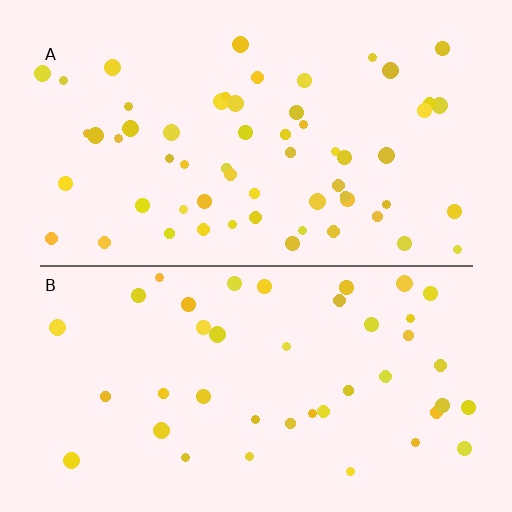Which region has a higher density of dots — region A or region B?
A (the top).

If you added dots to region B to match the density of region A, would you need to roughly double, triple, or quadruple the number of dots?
Approximately double.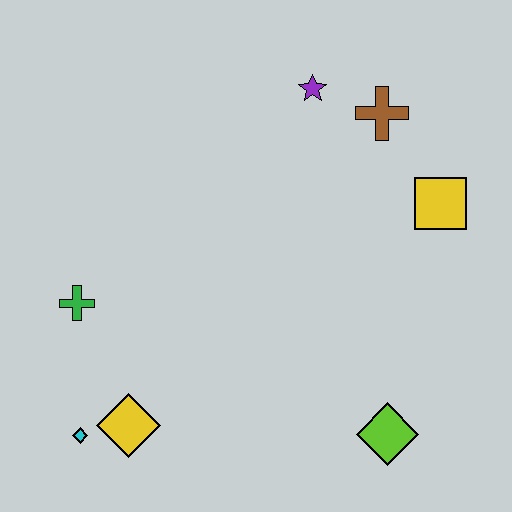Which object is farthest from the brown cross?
The cyan diamond is farthest from the brown cross.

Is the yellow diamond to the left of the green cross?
No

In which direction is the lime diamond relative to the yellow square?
The lime diamond is below the yellow square.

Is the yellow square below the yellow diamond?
No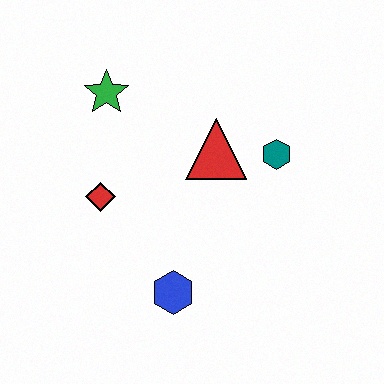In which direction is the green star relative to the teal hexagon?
The green star is to the left of the teal hexagon.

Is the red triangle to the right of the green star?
Yes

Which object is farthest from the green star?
The blue hexagon is farthest from the green star.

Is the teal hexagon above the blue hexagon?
Yes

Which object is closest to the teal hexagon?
The red triangle is closest to the teal hexagon.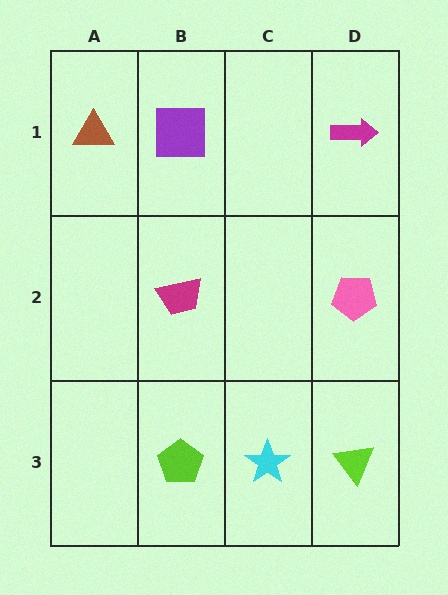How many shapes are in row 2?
2 shapes.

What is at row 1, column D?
A magenta arrow.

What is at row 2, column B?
A magenta trapezoid.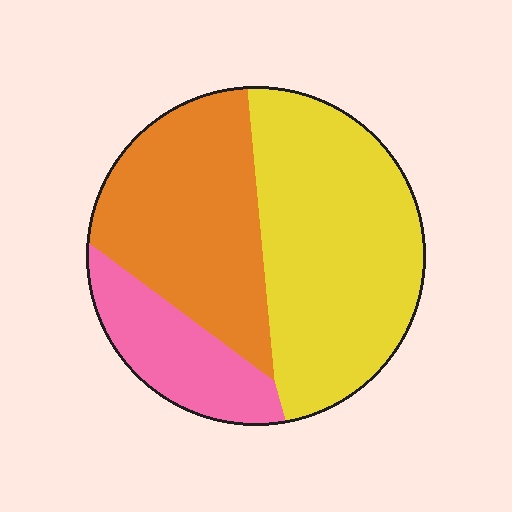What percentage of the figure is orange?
Orange takes up about three eighths (3/8) of the figure.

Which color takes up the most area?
Yellow, at roughly 45%.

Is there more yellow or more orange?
Yellow.